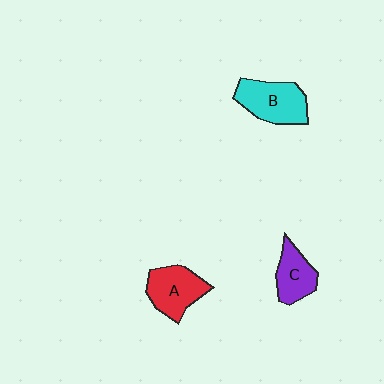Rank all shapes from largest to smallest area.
From largest to smallest: B (cyan), A (red), C (purple).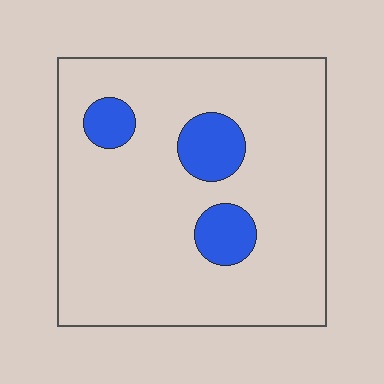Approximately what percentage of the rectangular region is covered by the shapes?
Approximately 10%.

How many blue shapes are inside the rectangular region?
3.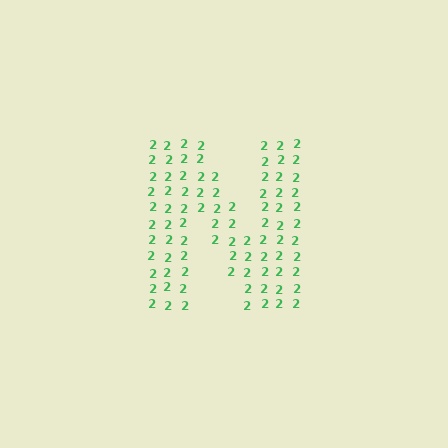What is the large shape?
The large shape is the letter N.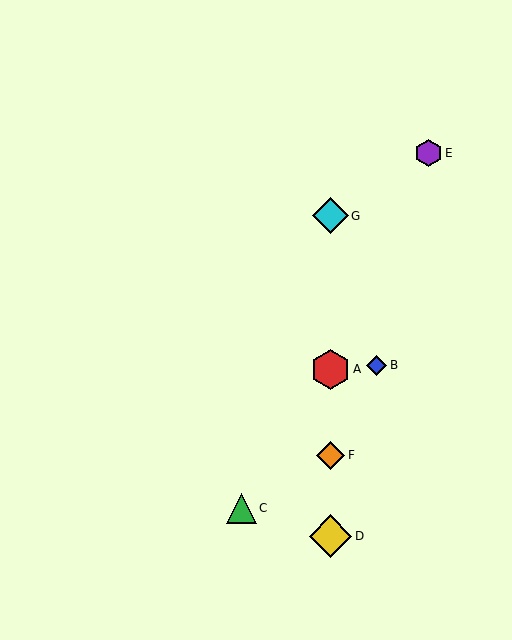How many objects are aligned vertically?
4 objects (A, D, F, G) are aligned vertically.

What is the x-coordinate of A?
Object A is at x≈331.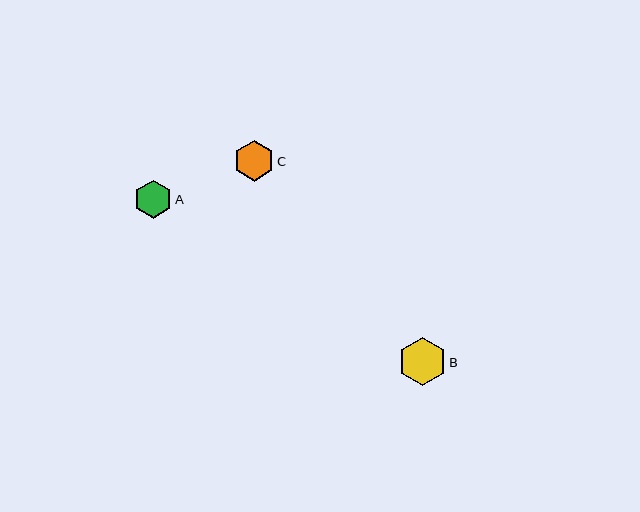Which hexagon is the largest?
Hexagon B is the largest with a size of approximately 48 pixels.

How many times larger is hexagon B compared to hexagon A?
Hexagon B is approximately 1.3 times the size of hexagon A.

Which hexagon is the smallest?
Hexagon A is the smallest with a size of approximately 38 pixels.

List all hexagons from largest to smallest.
From largest to smallest: B, C, A.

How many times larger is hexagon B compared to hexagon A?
Hexagon B is approximately 1.3 times the size of hexagon A.